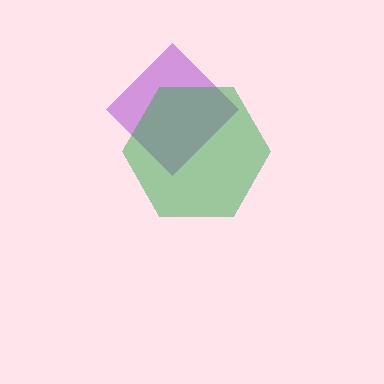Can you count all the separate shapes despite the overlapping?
Yes, there are 2 separate shapes.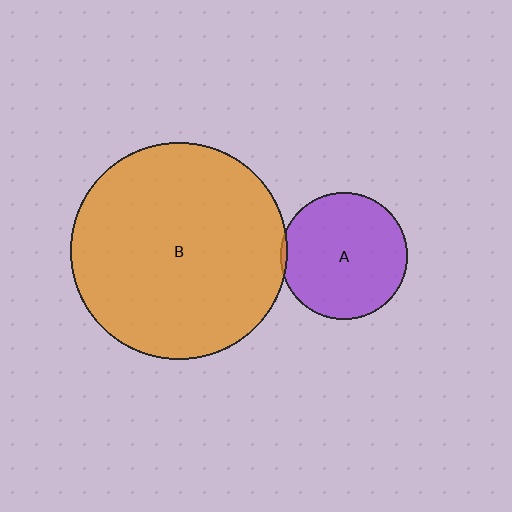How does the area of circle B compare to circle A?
Approximately 2.9 times.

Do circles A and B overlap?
Yes.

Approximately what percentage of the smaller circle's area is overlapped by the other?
Approximately 5%.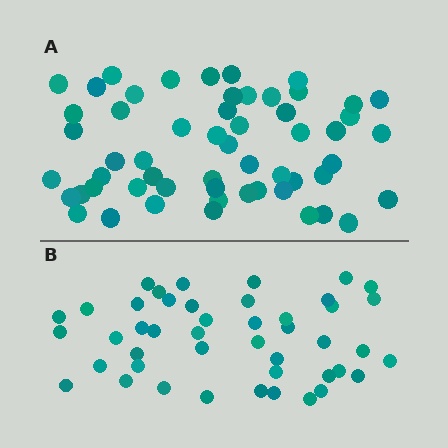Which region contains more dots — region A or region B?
Region A (the top region) has more dots.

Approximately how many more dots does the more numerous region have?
Region A has roughly 12 or so more dots than region B.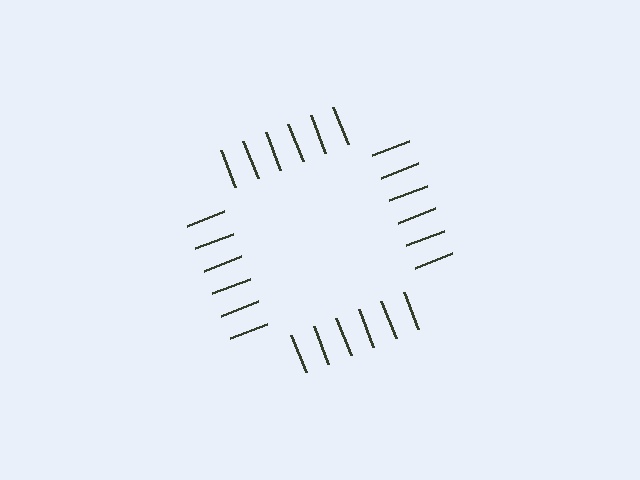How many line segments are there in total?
24 — 6 along each of the 4 edges.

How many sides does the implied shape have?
4 sides — the line-ends trace a square.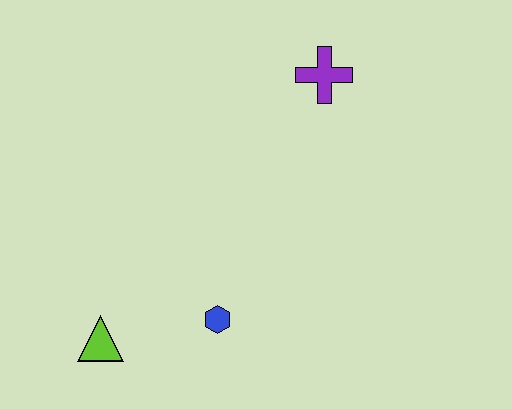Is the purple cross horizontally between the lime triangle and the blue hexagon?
No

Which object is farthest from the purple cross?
The lime triangle is farthest from the purple cross.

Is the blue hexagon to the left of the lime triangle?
No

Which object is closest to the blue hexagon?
The lime triangle is closest to the blue hexagon.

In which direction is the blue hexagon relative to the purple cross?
The blue hexagon is below the purple cross.